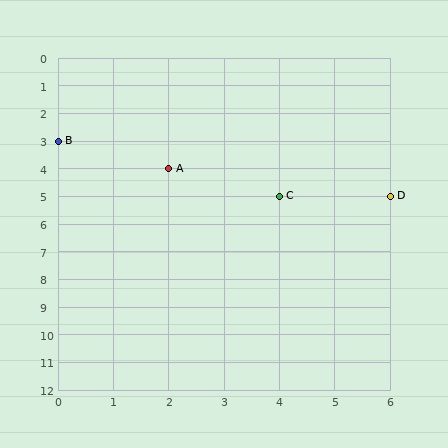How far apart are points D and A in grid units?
Points D and A are 4 columns and 1 row apart (about 4.1 grid units diagonally).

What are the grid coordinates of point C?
Point C is at grid coordinates (4, 5).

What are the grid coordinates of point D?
Point D is at grid coordinates (6, 5).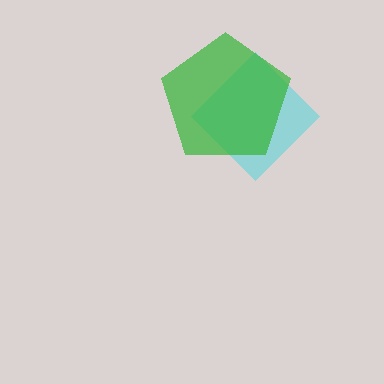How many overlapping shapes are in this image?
There are 2 overlapping shapes in the image.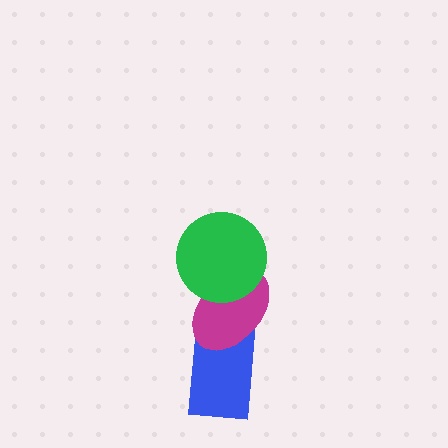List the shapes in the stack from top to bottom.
From top to bottom: the green circle, the magenta ellipse, the blue rectangle.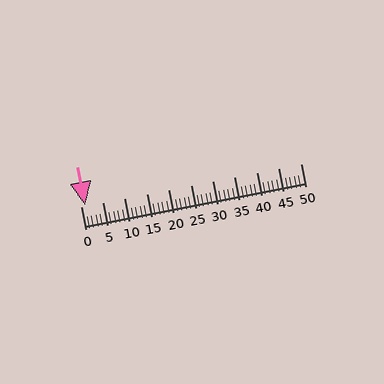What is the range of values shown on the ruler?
The ruler shows values from 0 to 50.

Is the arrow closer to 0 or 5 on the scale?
The arrow is closer to 0.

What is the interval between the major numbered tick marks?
The major tick marks are spaced 5 units apart.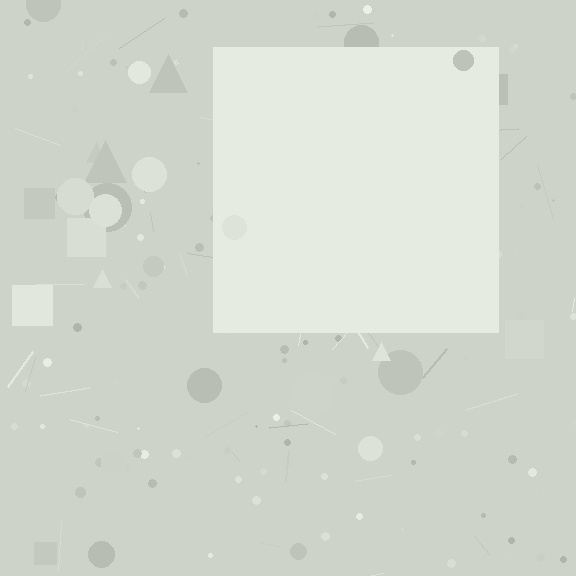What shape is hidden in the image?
A square is hidden in the image.